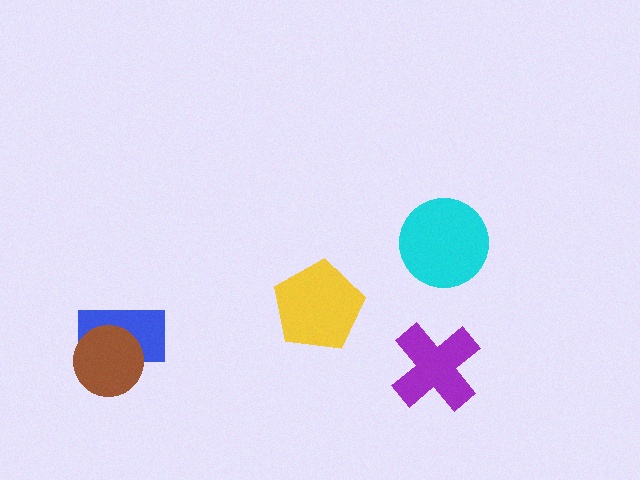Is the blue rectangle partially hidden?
Yes, it is partially covered by another shape.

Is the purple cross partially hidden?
No, no other shape covers it.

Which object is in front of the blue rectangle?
The brown circle is in front of the blue rectangle.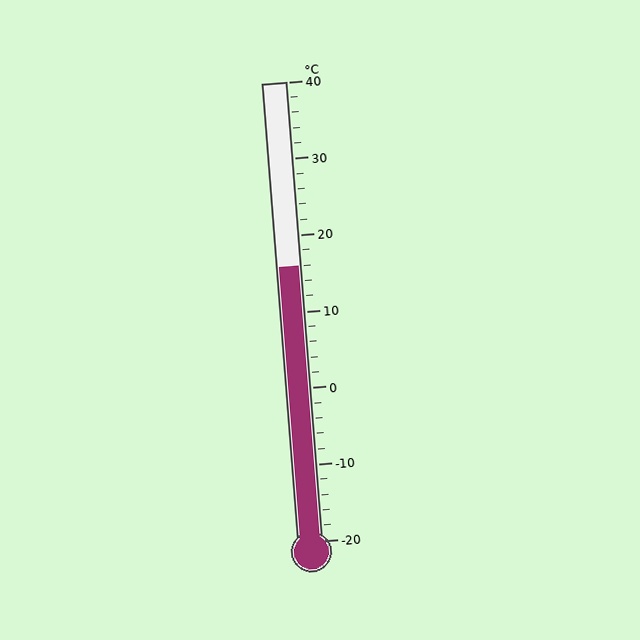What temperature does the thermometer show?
The thermometer shows approximately 16°C.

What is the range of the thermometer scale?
The thermometer scale ranges from -20°C to 40°C.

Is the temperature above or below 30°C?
The temperature is below 30°C.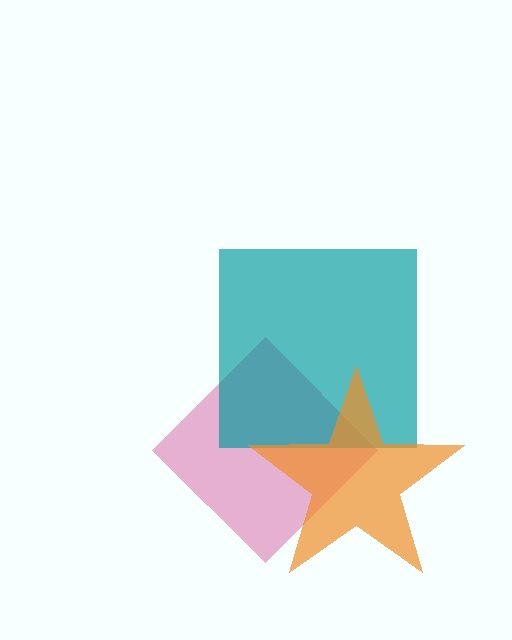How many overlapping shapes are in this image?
There are 3 overlapping shapes in the image.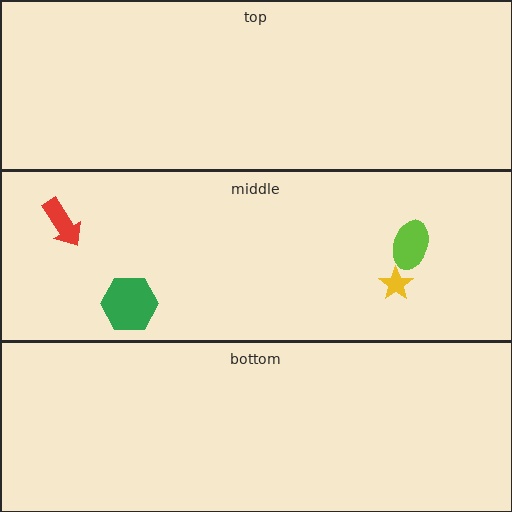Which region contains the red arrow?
The middle region.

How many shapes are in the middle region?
4.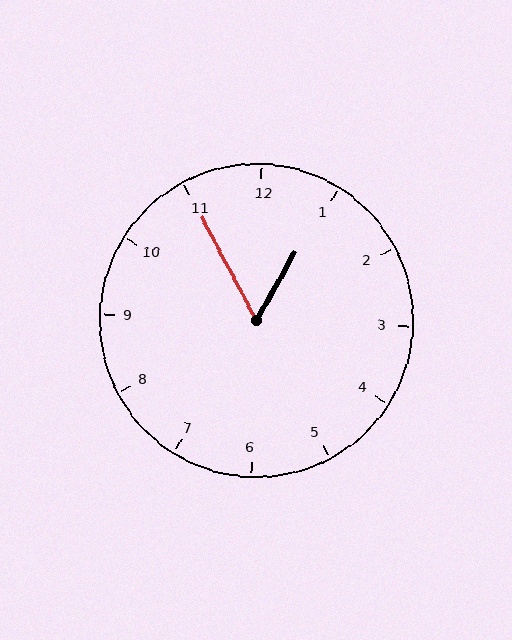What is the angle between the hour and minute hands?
Approximately 58 degrees.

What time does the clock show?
12:55.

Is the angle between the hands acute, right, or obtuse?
It is acute.